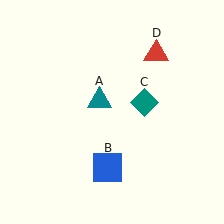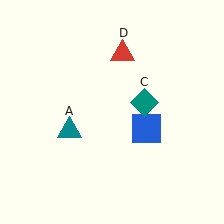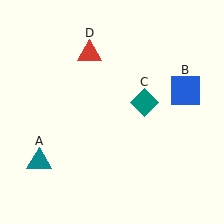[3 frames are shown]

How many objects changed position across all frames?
3 objects changed position: teal triangle (object A), blue square (object B), red triangle (object D).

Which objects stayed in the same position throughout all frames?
Teal diamond (object C) remained stationary.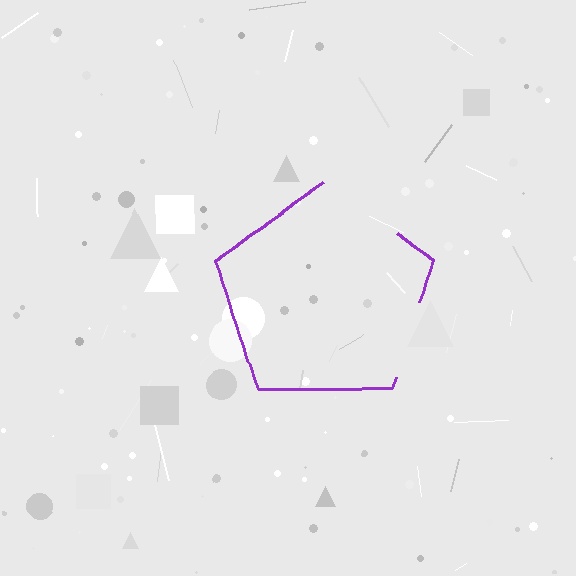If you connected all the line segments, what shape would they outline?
They would outline a pentagon.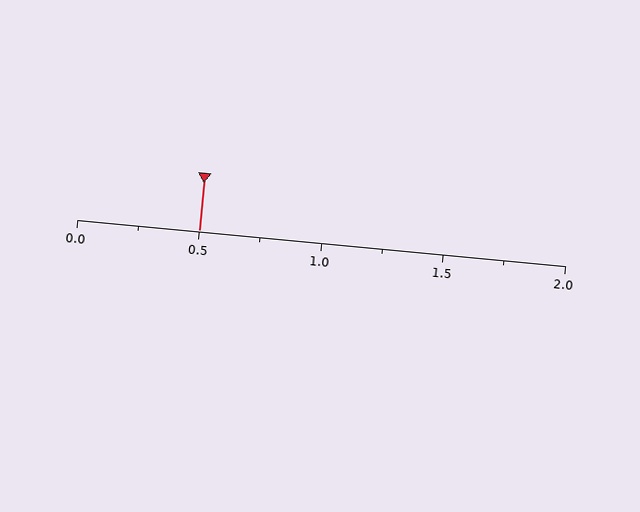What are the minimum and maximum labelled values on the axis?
The axis runs from 0.0 to 2.0.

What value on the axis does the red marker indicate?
The marker indicates approximately 0.5.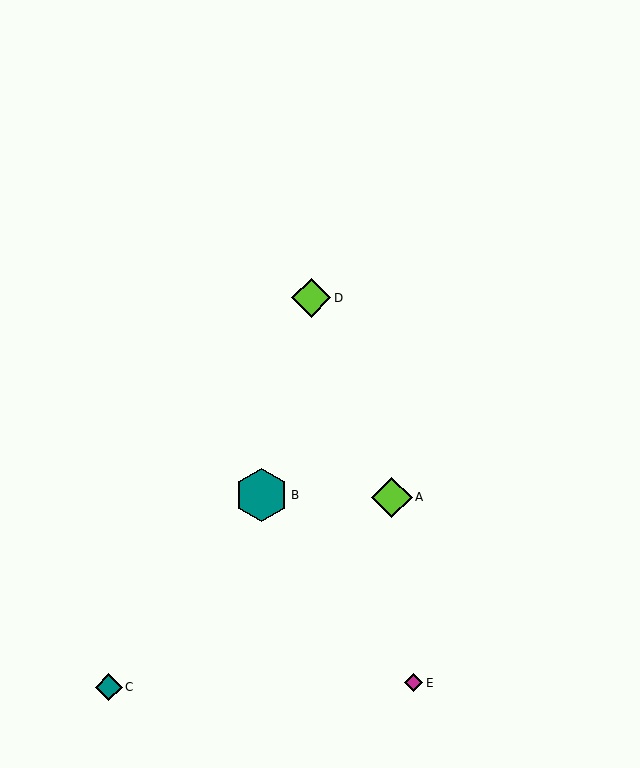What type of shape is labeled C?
Shape C is a teal diamond.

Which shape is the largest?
The teal hexagon (labeled B) is the largest.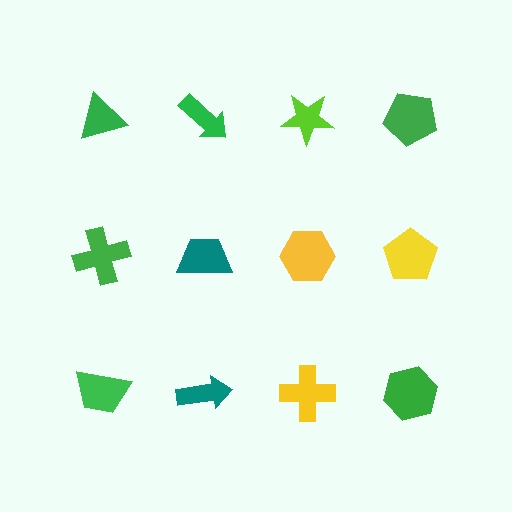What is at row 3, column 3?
A yellow cross.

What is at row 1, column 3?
A lime star.